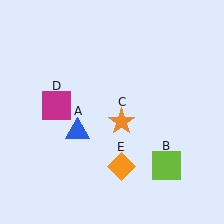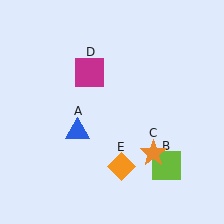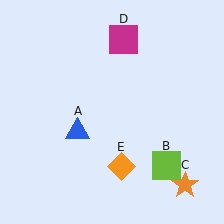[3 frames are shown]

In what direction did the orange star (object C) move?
The orange star (object C) moved down and to the right.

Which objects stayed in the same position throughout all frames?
Blue triangle (object A) and lime square (object B) and orange diamond (object E) remained stationary.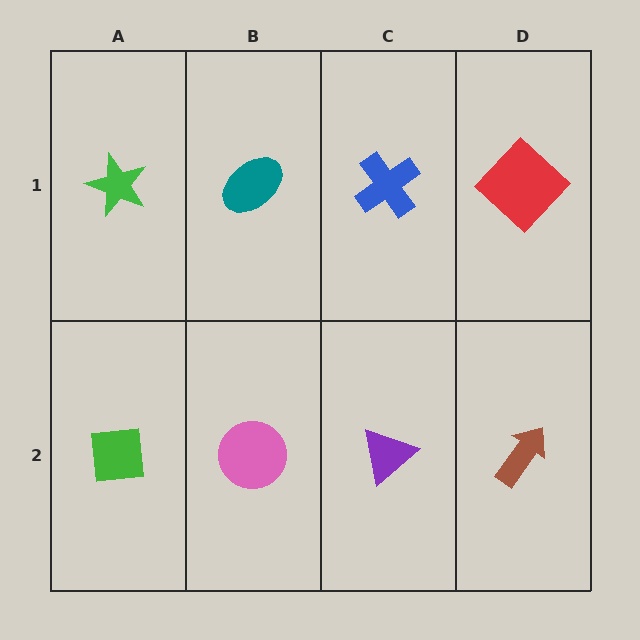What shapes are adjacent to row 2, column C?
A blue cross (row 1, column C), a pink circle (row 2, column B), a brown arrow (row 2, column D).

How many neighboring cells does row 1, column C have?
3.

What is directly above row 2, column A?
A green star.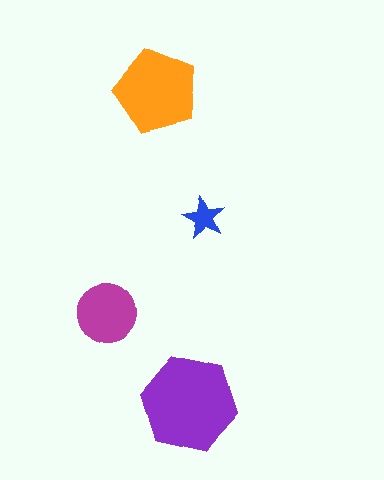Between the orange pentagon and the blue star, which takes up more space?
The orange pentagon.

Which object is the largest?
The purple hexagon.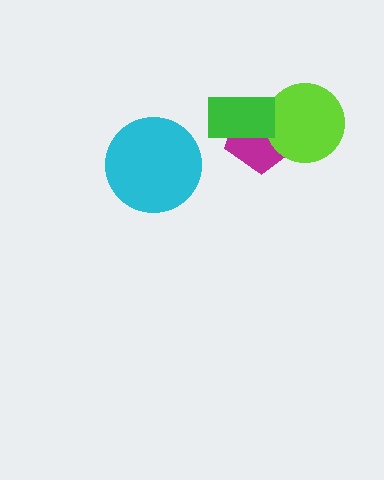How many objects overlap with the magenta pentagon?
2 objects overlap with the magenta pentagon.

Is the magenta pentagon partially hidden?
Yes, it is partially covered by another shape.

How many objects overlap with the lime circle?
2 objects overlap with the lime circle.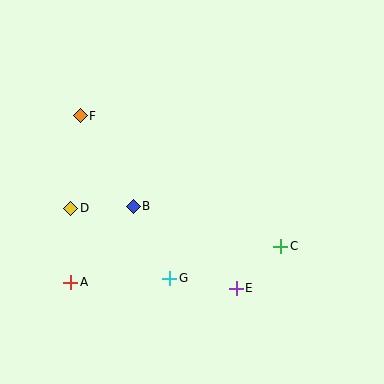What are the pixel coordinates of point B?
Point B is at (133, 206).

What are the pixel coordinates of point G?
Point G is at (170, 278).